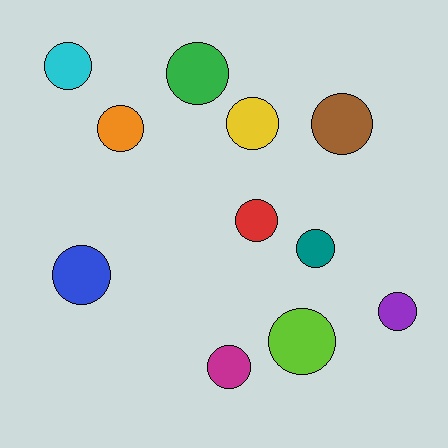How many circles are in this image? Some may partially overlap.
There are 11 circles.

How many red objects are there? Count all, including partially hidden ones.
There is 1 red object.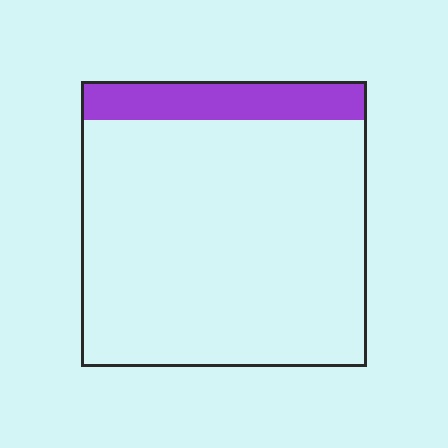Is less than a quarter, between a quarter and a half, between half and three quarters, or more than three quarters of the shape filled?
Less than a quarter.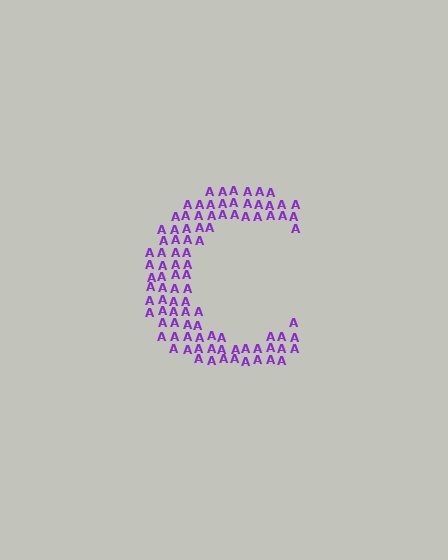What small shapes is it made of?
It is made of small letter A's.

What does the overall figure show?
The overall figure shows the letter C.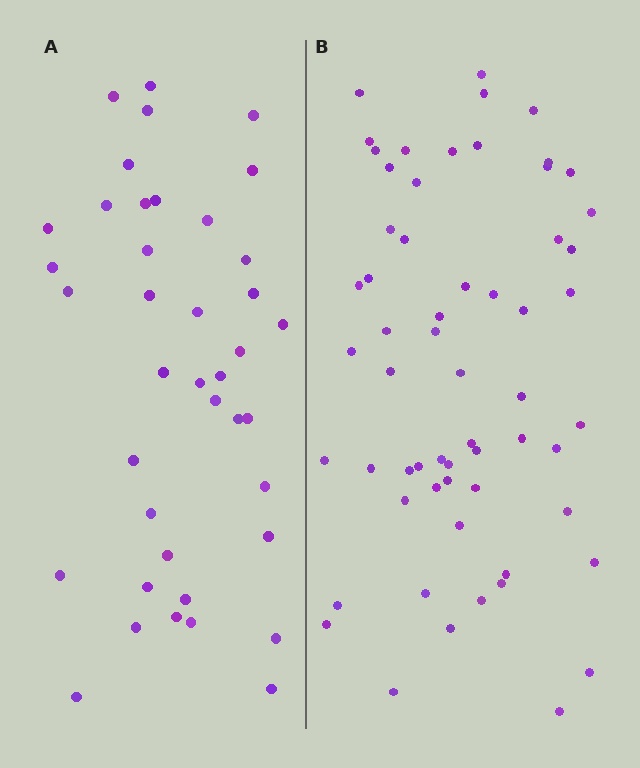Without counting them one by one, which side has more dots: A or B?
Region B (the right region) has more dots.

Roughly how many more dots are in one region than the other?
Region B has approximately 20 more dots than region A.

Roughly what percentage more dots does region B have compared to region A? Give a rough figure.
About 50% more.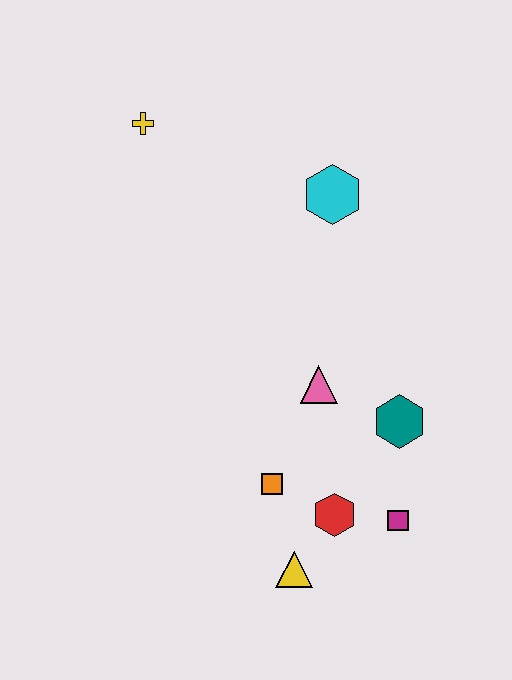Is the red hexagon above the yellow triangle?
Yes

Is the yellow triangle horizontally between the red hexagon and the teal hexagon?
No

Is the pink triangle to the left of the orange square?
No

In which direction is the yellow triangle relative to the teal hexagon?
The yellow triangle is below the teal hexagon.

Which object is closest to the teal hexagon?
The pink triangle is closest to the teal hexagon.